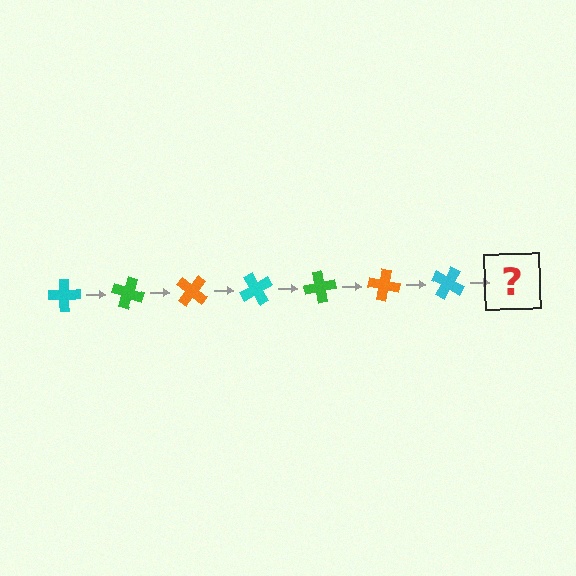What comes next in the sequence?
The next element should be a green cross, rotated 140 degrees from the start.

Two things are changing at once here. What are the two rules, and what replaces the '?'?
The two rules are that it rotates 20 degrees each step and the color cycles through cyan, green, and orange. The '?' should be a green cross, rotated 140 degrees from the start.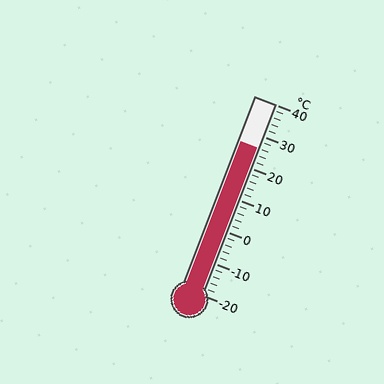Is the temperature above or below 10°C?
The temperature is above 10°C.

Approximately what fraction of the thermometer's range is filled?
The thermometer is filled to approximately 75% of its range.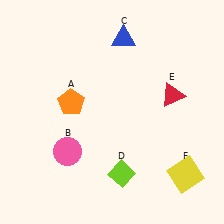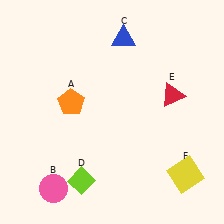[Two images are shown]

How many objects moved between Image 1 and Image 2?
2 objects moved between the two images.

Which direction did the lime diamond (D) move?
The lime diamond (D) moved left.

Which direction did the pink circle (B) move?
The pink circle (B) moved down.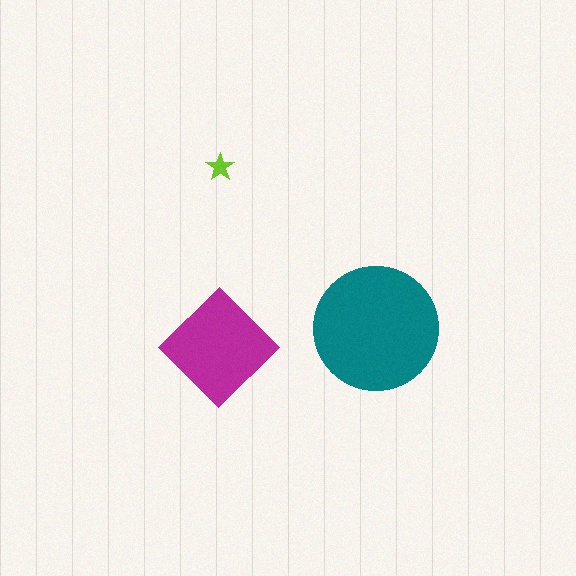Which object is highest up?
The lime star is topmost.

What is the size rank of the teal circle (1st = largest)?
1st.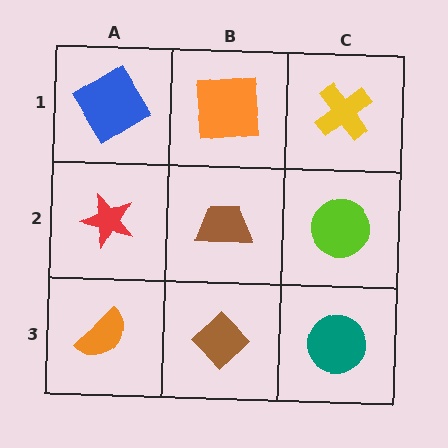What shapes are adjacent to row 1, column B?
A brown trapezoid (row 2, column B), a blue diamond (row 1, column A), a yellow cross (row 1, column C).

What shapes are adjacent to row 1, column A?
A red star (row 2, column A), an orange square (row 1, column B).